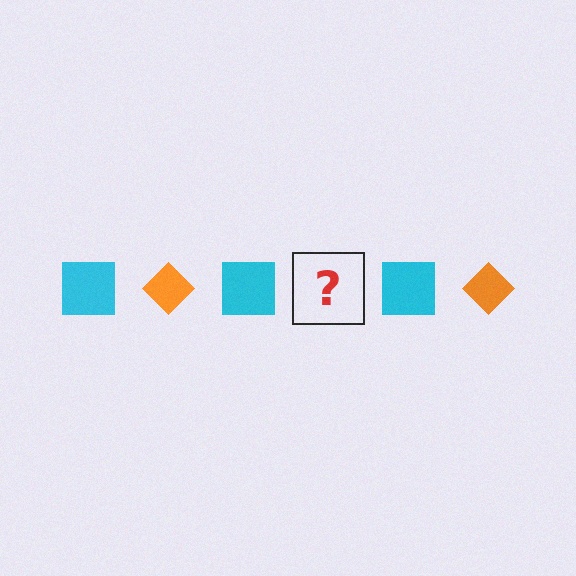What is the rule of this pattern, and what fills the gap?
The rule is that the pattern alternates between cyan square and orange diamond. The gap should be filled with an orange diamond.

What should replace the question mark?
The question mark should be replaced with an orange diamond.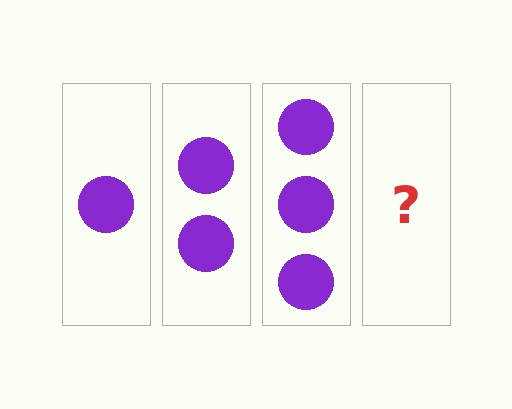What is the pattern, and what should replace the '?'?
The pattern is that each step adds one more circle. The '?' should be 4 circles.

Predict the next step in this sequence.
The next step is 4 circles.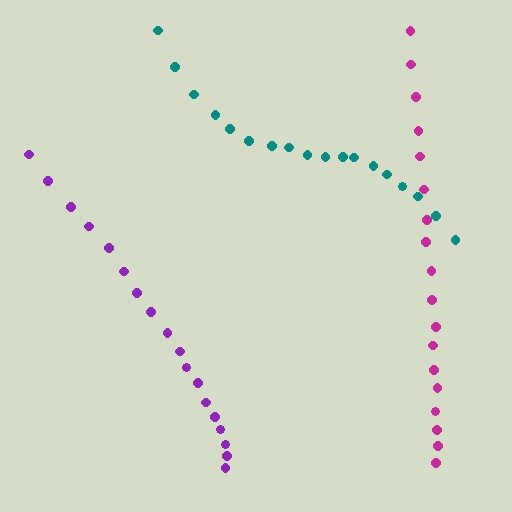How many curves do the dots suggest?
There are 3 distinct paths.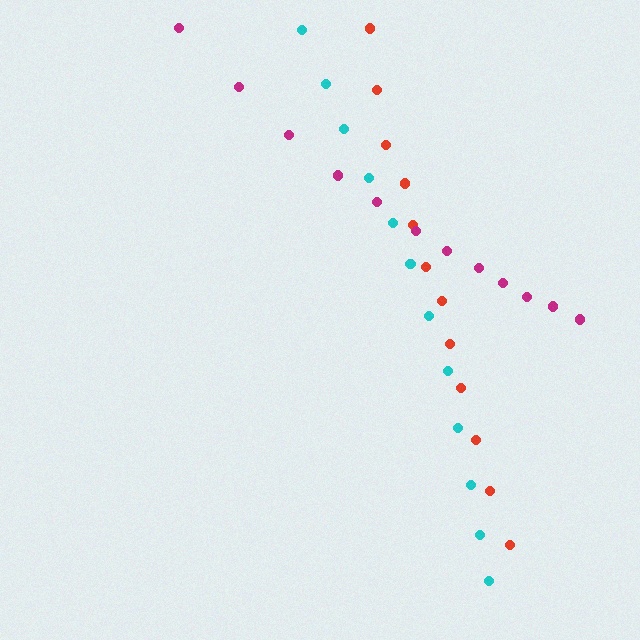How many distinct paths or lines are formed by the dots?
There are 3 distinct paths.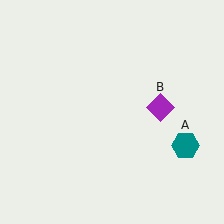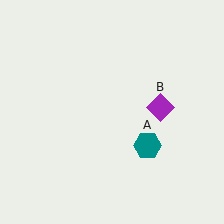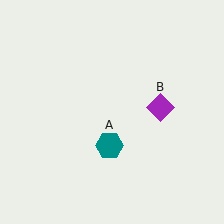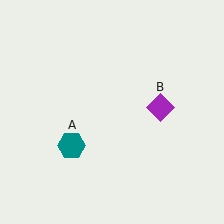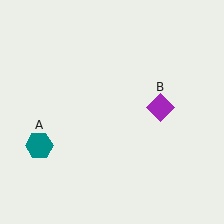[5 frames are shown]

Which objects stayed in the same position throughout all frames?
Purple diamond (object B) remained stationary.